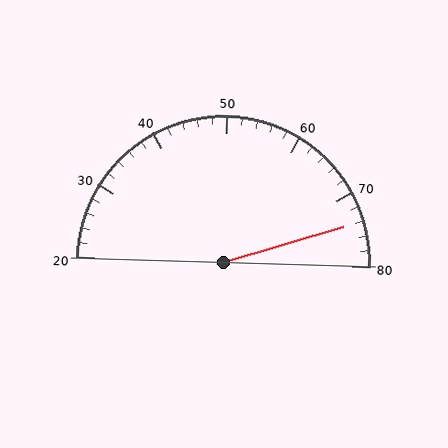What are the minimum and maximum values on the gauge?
The gauge ranges from 20 to 80.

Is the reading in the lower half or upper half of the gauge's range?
The reading is in the upper half of the range (20 to 80).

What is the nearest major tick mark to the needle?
The nearest major tick mark is 70.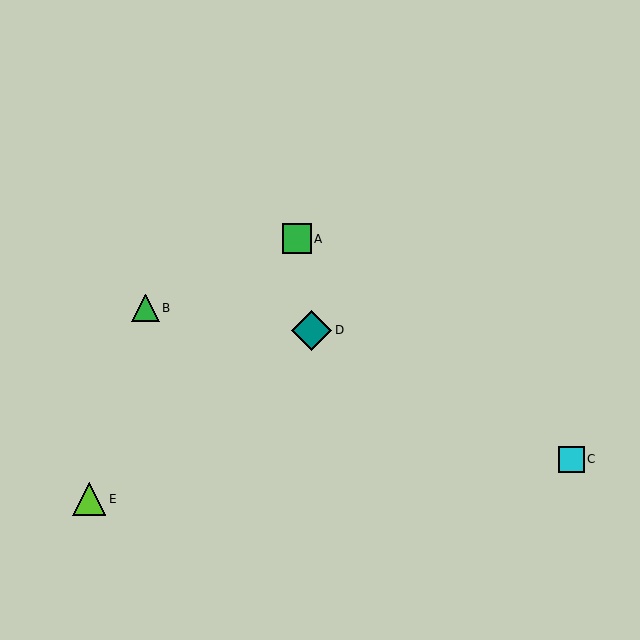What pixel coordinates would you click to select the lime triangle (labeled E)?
Click at (89, 499) to select the lime triangle E.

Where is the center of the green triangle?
The center of the green triangle is at (145, 308).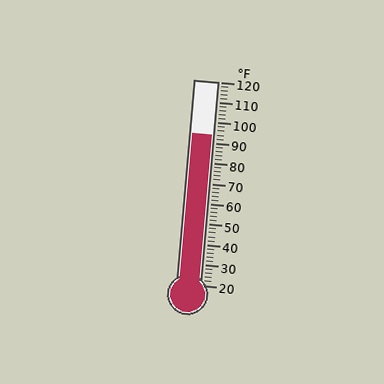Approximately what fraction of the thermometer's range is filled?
The thermometer is filled to approximately 75% of its range.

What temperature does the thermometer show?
The thermometer shows approximately 94°F.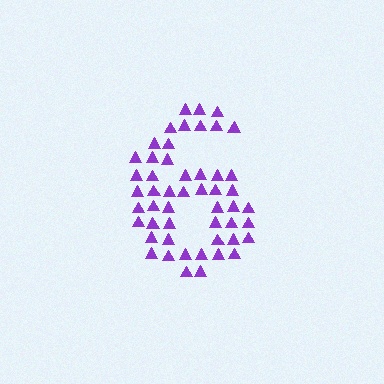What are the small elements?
The small elements are triangles.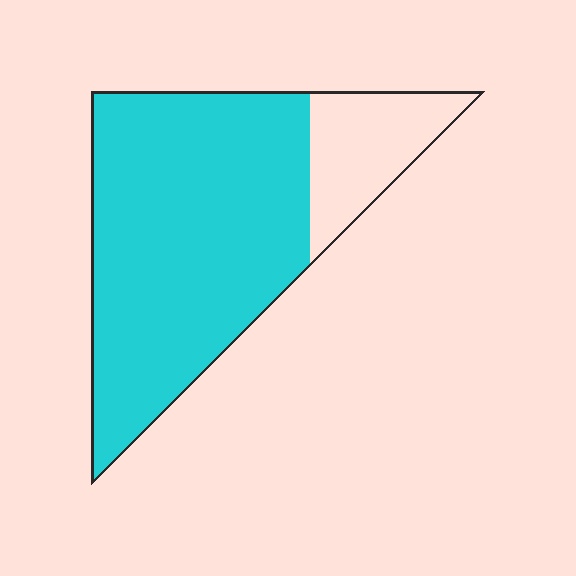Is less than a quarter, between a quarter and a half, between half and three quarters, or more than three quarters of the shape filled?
More than three quarters.